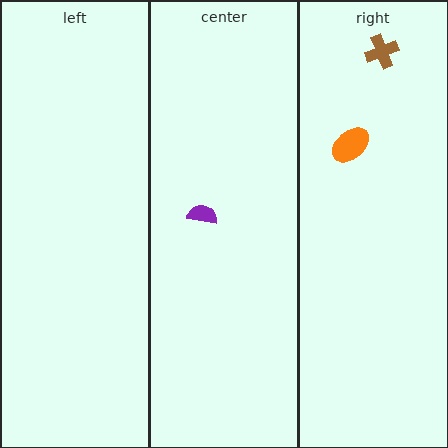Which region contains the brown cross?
The right region.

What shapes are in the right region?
The orange ellipse, the brown cross.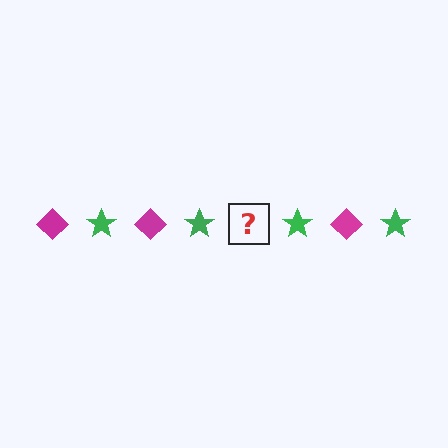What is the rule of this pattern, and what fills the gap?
The rule is that the pattern alternates between magenta diamond and green star. The gap should be filled with a magenta diamond.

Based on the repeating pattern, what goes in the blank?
The blank should be a magenta diamond.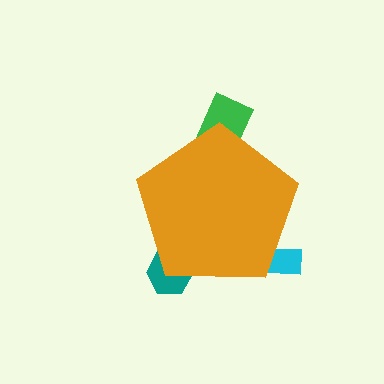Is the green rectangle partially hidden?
Yes, the green rectangle is partially hidden behind the orange pentagon.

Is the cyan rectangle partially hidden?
Yes, the cyan rectangle is partially hidden behind the orange pentagon.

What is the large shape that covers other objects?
An orange pentagon.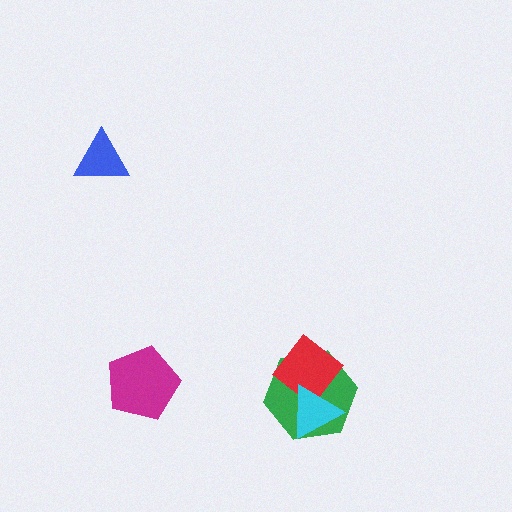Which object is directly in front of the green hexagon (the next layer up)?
The red diamond is directly in front of the green hexagon.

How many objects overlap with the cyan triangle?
2 objects overlap with the cyan triangle.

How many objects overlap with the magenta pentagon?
0 objects overlap with the magenta pentagon.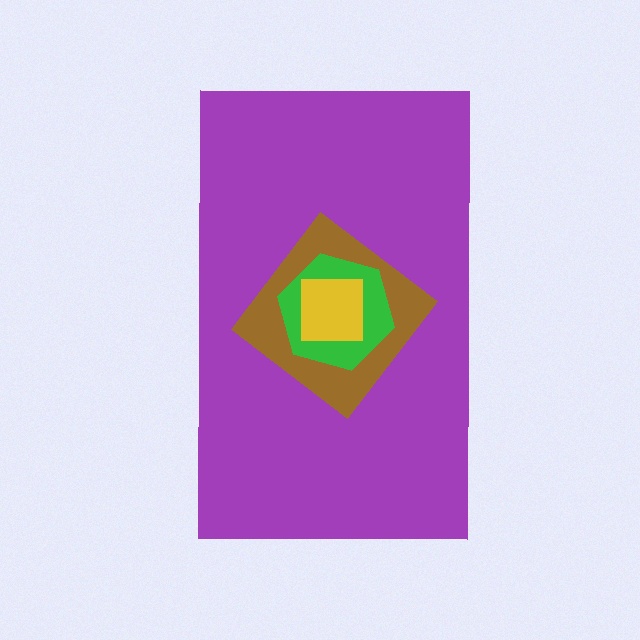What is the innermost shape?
The yellow square.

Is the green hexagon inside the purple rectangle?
Yes.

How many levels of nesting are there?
4.